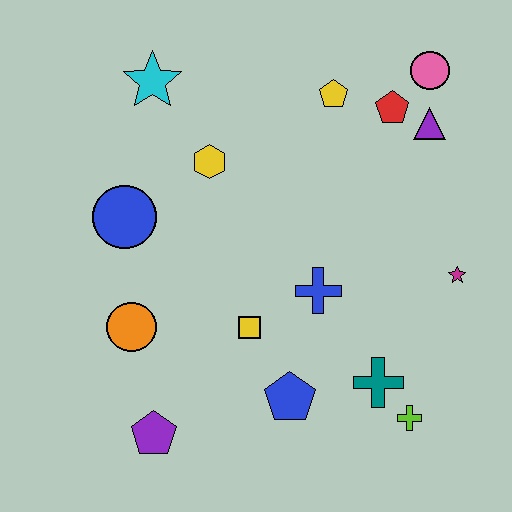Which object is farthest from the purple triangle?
The purple pentagon is farthest from the purple triangle.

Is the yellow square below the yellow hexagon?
Yes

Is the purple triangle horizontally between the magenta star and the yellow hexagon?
Yes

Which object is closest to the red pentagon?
The purple triangle is closest to the red pentagon.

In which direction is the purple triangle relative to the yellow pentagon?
The purple triangle is to the right of the yellow pentagon.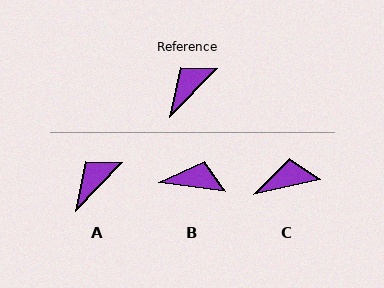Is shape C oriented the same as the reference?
No, it is off by about 33 degrees.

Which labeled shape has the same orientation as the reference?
A.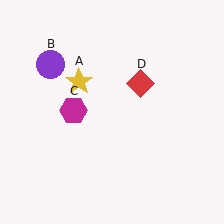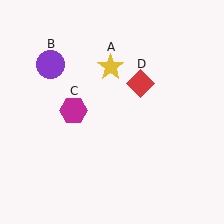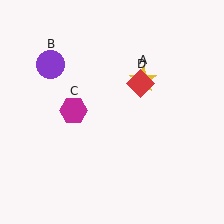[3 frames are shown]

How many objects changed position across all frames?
1 object changed position: yellow star (object A).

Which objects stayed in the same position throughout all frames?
Purple circle (object B) and magenta hexagon (object C) and red diamond (object D) remained stationary.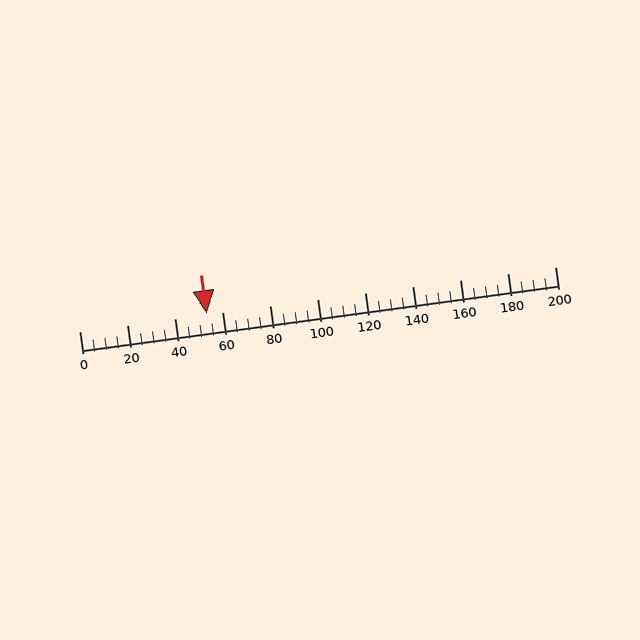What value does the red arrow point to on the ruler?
The red arrow points to approximately 54.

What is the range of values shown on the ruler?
The ruler shows values from 0 to 200.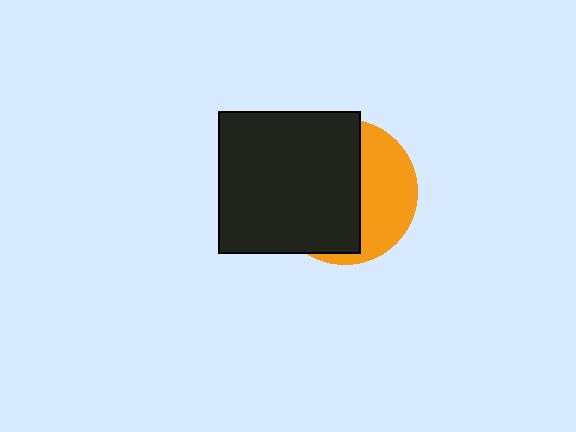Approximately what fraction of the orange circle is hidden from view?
Roughly 61% of the orange circle is hidden behind the black square.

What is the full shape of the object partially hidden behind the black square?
The partially hidden object is an orange circle.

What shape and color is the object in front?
The object in front is a black square.